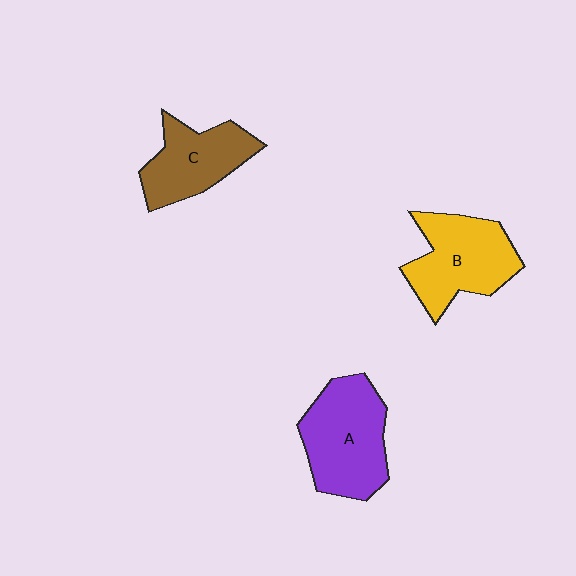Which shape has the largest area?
Shape A (purple).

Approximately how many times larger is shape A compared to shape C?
Approximately 1.3 times.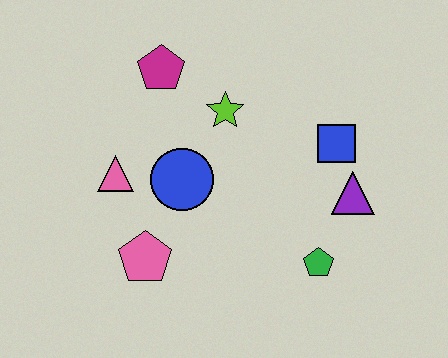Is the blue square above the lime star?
No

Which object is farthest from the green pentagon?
The magenta pentagon is farthest from the green pentagon.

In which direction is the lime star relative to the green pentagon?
The lime star is above the green pentagon.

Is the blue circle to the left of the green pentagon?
Yes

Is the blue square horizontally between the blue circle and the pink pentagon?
No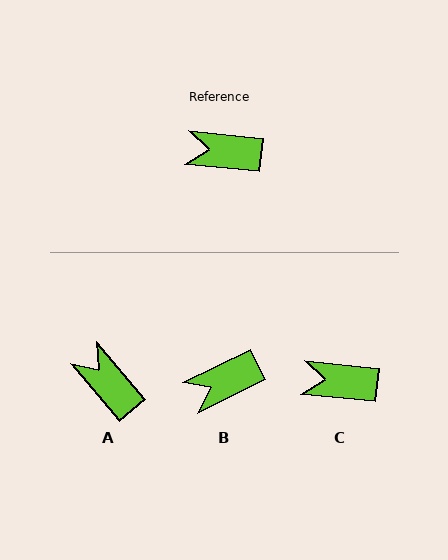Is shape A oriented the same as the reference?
No, it is off by about 44 degrees.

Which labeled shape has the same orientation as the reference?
C.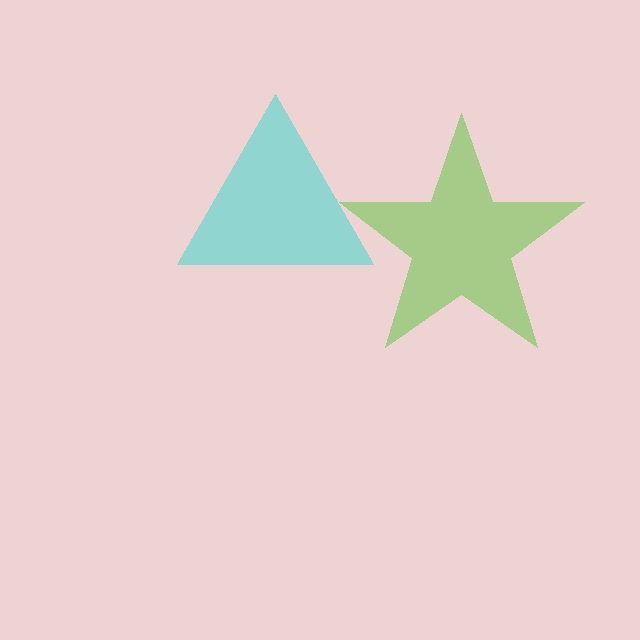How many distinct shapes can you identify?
There are 2 distinct shapes: a lime star, a cyan triangle.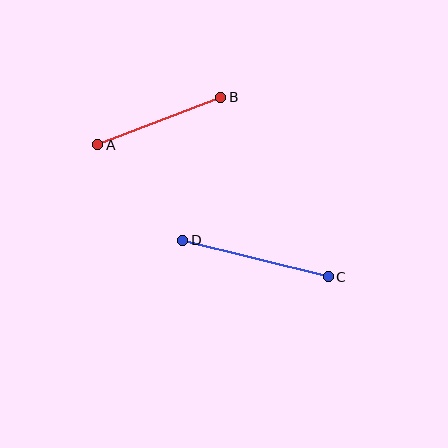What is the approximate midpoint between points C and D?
The midpoint is at approximately (255, 259) pixels.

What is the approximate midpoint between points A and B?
The midpoint is at approximately (159, 121) pixels.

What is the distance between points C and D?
The distance is approximately 150 pixels.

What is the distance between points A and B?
The distance is approximately 132 pixels.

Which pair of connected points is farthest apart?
Points C and D are farthest apart.